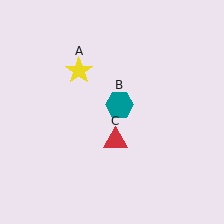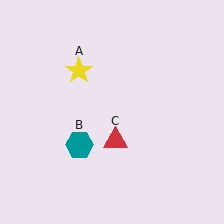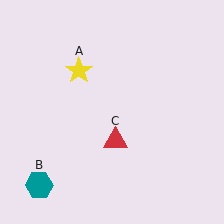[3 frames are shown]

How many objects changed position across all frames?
1 object changed position: teal hexagon (object B).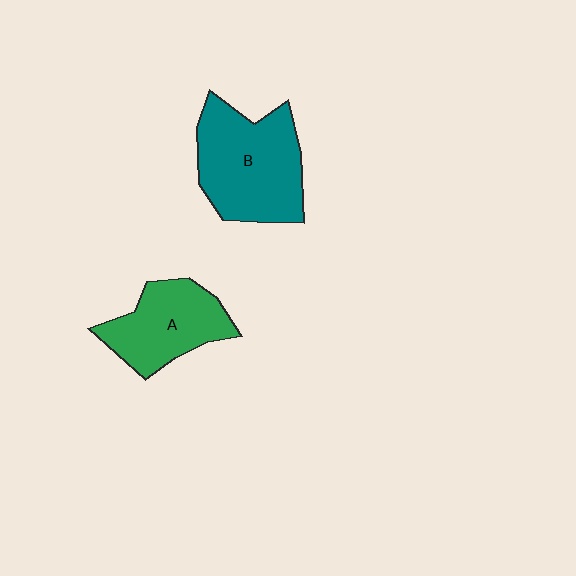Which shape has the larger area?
Shape B (teal).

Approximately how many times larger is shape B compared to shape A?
Approximately 1.4 times.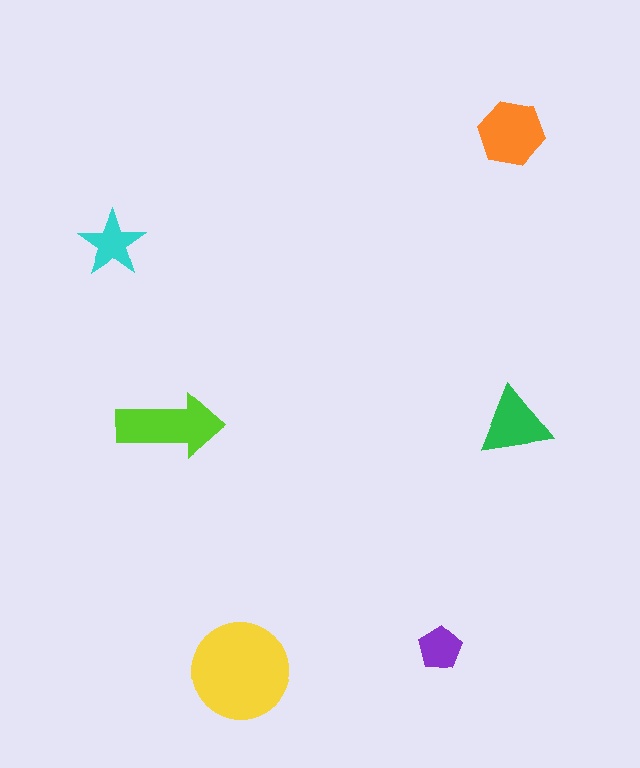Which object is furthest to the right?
The orange hexagon is rightmost.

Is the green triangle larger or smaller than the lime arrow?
Smaller.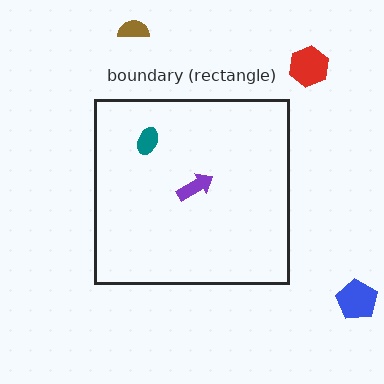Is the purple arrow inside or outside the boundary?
Inside.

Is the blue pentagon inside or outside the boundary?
Outside.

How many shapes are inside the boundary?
2 inside, 3 outside.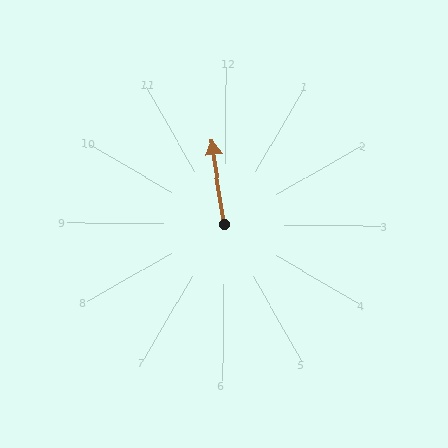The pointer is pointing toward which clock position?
Roughly 12 o'clock.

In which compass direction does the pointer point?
North.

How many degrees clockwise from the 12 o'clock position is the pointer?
Approximately 351 degrees.